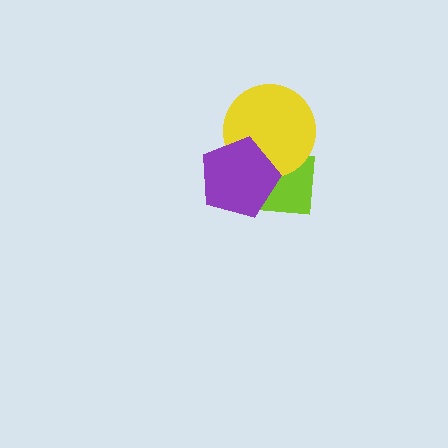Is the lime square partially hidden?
Yes, it is partially covered by another shape.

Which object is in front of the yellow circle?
The purple pentagon is in front of the yellow circle.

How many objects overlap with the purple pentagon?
2 objects overlap with the purple pentagon.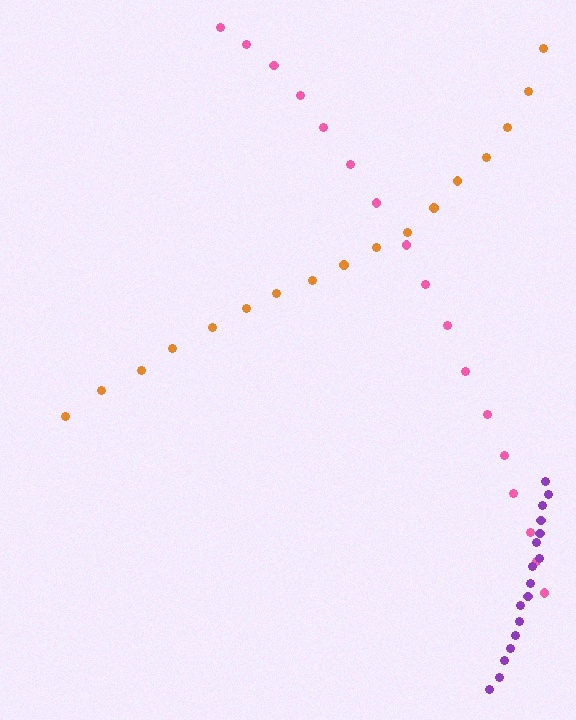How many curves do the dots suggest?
There are 3 distinct paths.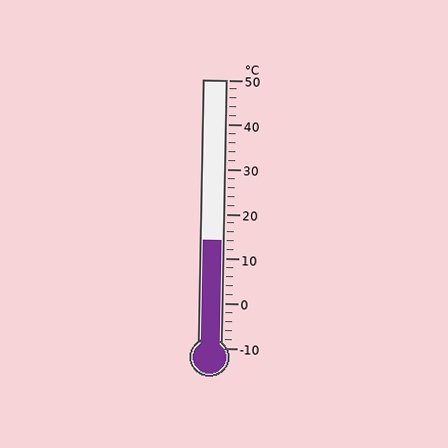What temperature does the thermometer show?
The thermometer shows approximately 14°C.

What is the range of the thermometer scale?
The thermometer scale ranges from -10°C to 50°C.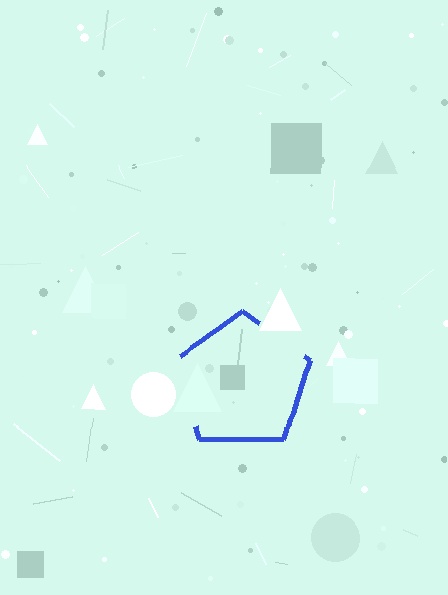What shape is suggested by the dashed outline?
The dashed outline suggests a pentagon.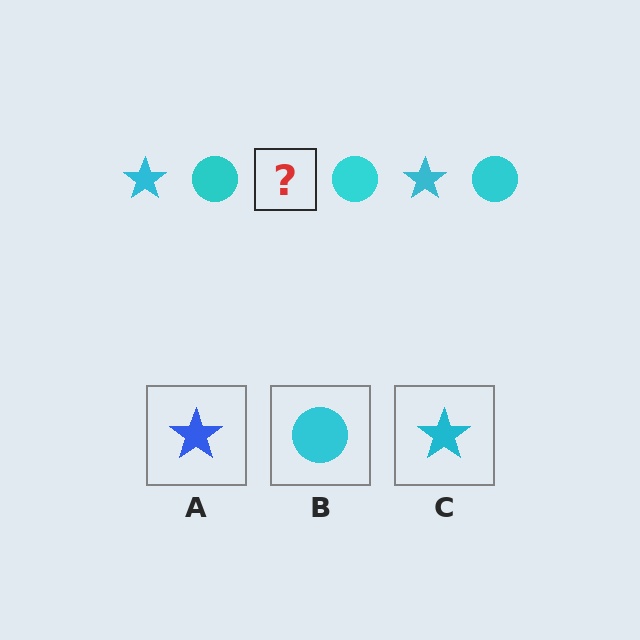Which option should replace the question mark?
Option C.